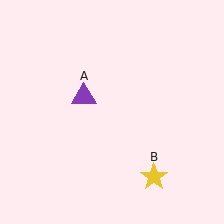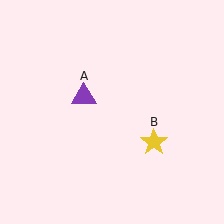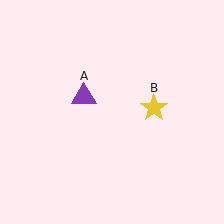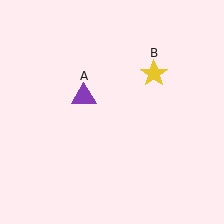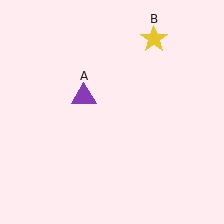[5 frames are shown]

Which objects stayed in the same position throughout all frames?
Purple triangle (object A) remained stationary.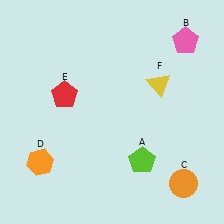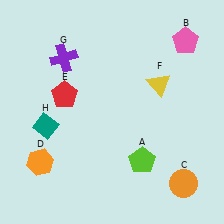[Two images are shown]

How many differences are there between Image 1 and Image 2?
There are 2 differences between the two images.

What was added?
A purple cross (G), a teal diamond (H) were added in Image 2.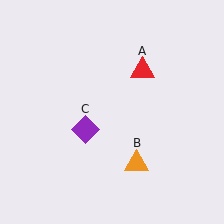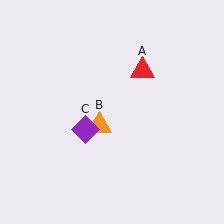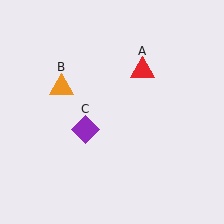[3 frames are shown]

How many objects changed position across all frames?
1 object changed position: orange triangle (object B).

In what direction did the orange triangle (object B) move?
The orange triangle (object B) moved up and to the left.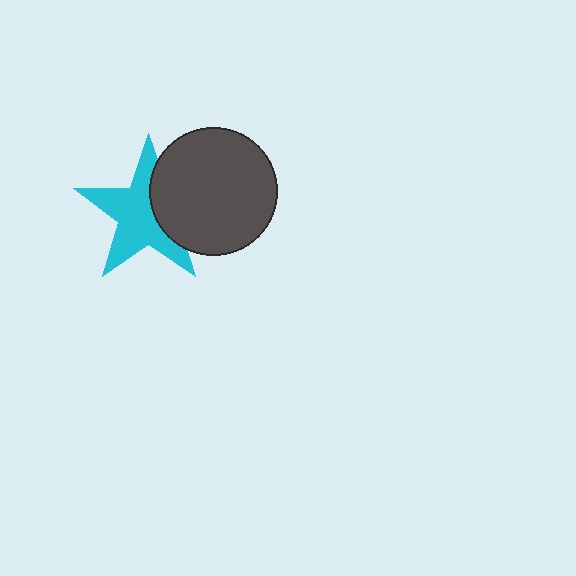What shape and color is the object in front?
The object in front is a dark gray circle.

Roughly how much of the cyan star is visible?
Most of it is visible (roughly 67%).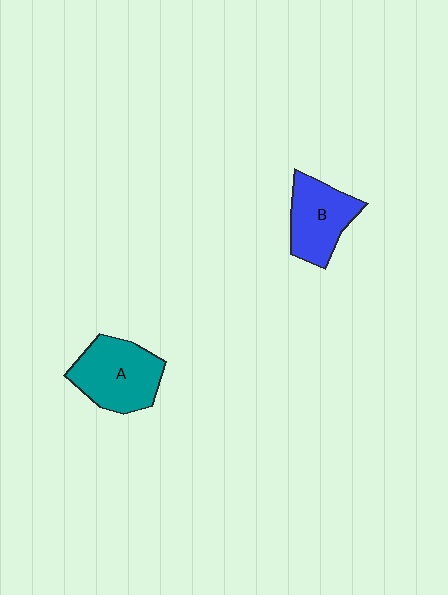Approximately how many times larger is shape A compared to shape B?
Approximately 1.2 times.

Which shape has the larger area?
Shape A (teal).